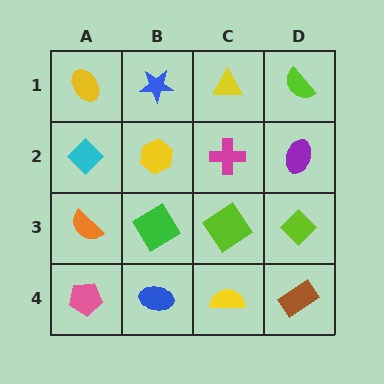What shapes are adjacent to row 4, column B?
A green diamond (row 3, column B), a pink pentagon (row 4, column A), a yellow semicircle (row 4, column C).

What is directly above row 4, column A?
An orange semicircle.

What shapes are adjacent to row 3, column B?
A yellow hexagon (row 2, column B), a blue ellipse (row 4, column B), an orange semicircle (row 3, column A), a lime diamond (row 3, column C).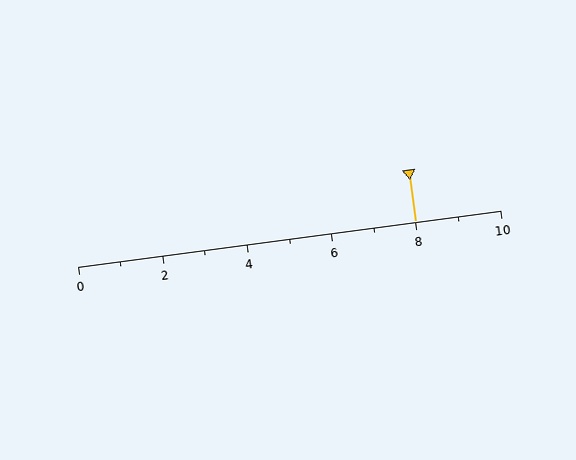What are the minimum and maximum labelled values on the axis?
The axis runs from 0 to 10.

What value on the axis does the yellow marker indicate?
The marker indicates approximately 8.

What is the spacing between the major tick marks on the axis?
The major ticks are spaced 2 apart.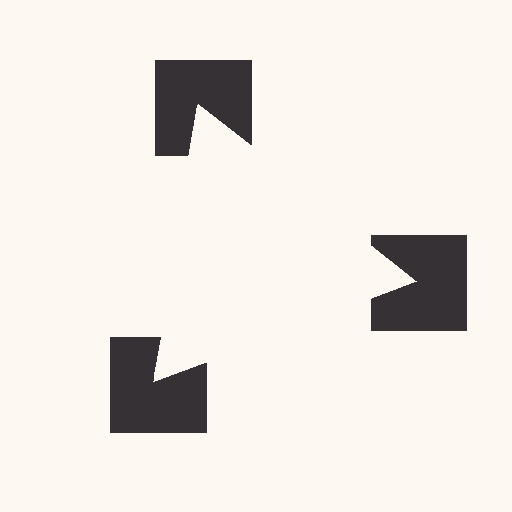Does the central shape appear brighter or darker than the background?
It typically appears slightly brighter than the background, even though no actual brightness change is drawn.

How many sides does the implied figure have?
3 sides.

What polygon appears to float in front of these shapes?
An illusory triangle — its edges are inferred from the aligned wedge cuts in the notched squares, not physically drawn.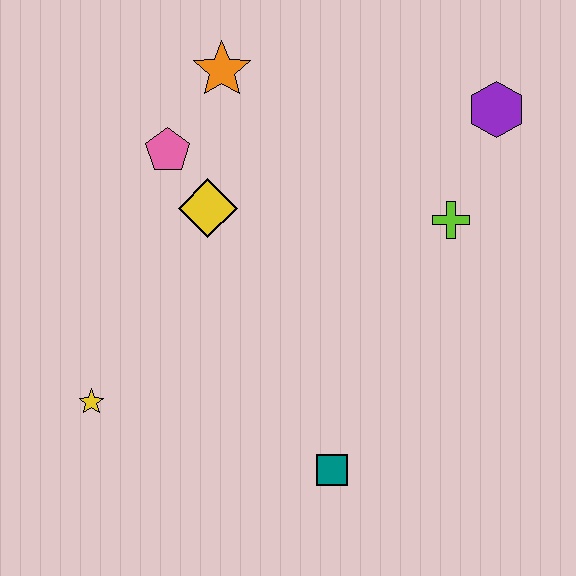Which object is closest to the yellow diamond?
The pink pentagon is closest to the yellow diamond.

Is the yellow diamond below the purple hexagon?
Yes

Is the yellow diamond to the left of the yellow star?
No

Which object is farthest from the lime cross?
The yellow star is farthest from the lime cross.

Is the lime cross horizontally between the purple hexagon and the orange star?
Yes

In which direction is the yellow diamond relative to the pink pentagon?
The yellow diamond is below the pink pentagon.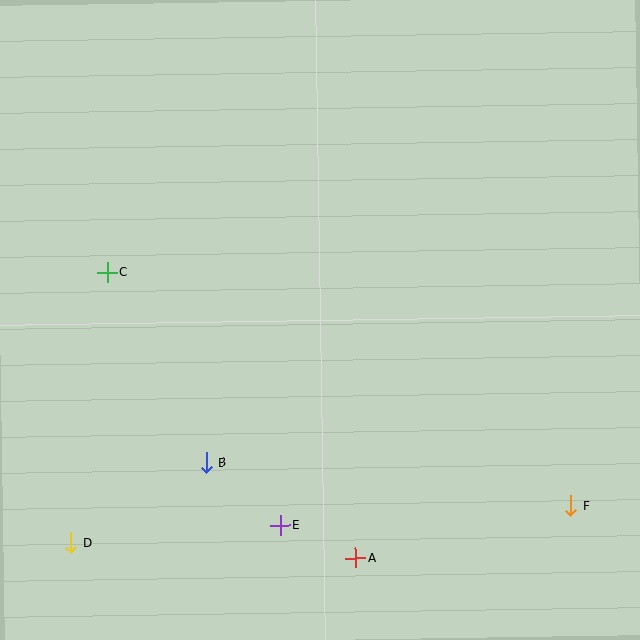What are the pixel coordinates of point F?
Point F is at (571, 506).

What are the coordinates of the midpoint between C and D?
The midpoint between C and D is at (89, 407).